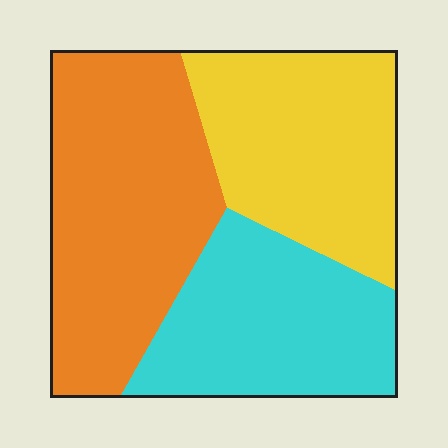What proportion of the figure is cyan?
Cyan covers about 30% of the figure.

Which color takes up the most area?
Orange, at roughly 40%.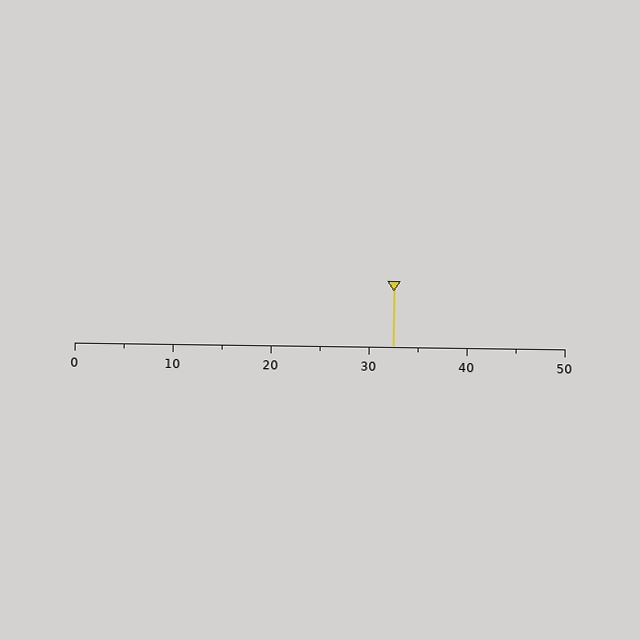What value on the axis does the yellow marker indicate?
The marker indicates approximately 32.5.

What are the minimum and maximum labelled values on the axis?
The axis runs from 0 to 50.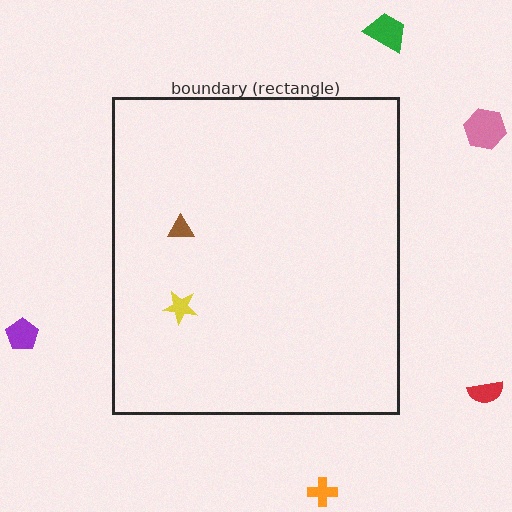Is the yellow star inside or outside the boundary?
Inside.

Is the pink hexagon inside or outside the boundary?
Outside.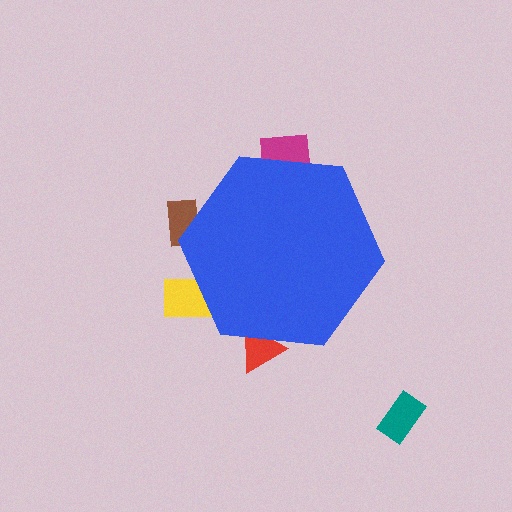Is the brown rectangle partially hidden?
Yes, the brown rectangle is partially hidden behind the blue hexagon.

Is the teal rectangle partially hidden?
No, the teal rectangle is fully visible.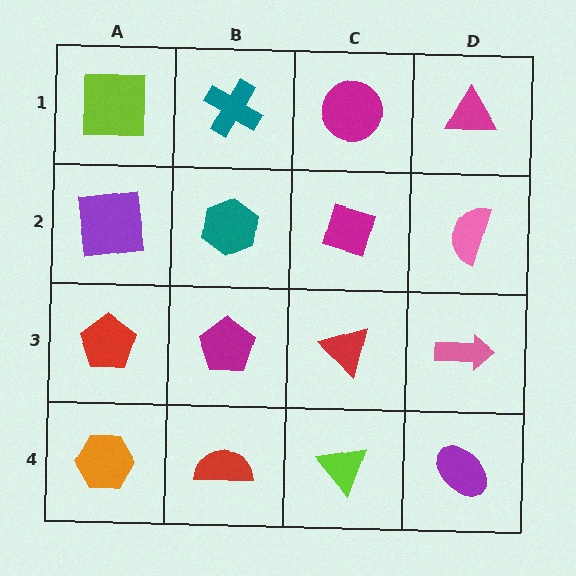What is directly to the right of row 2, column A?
A teal hexagon.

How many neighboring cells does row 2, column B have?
4.